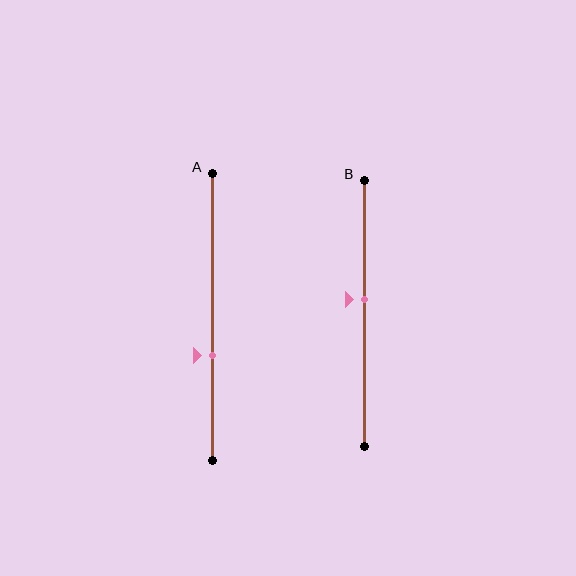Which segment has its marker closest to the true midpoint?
Segment B has its marker closest to the true midpoint.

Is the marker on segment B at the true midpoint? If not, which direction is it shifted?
No, the marker on segment B is shifted upward by about 5% of the segment length.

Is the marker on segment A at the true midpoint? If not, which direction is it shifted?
No, the marker on segment A is shifted downward by about 13% of the segment length.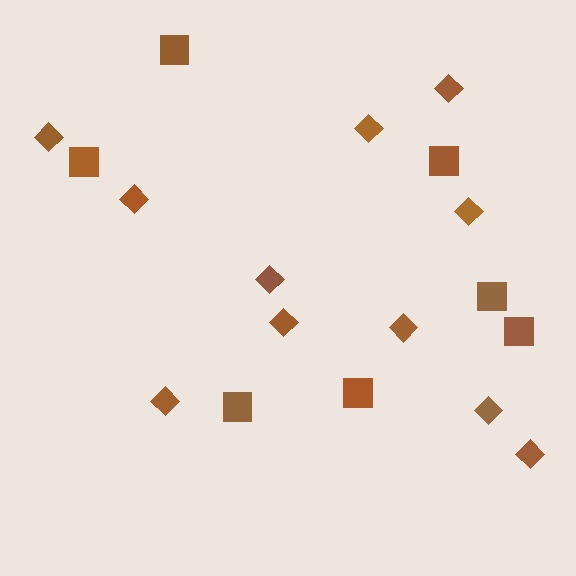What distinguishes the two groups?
There are 2 groups: one group of diamonds (11) and one group of squares (7).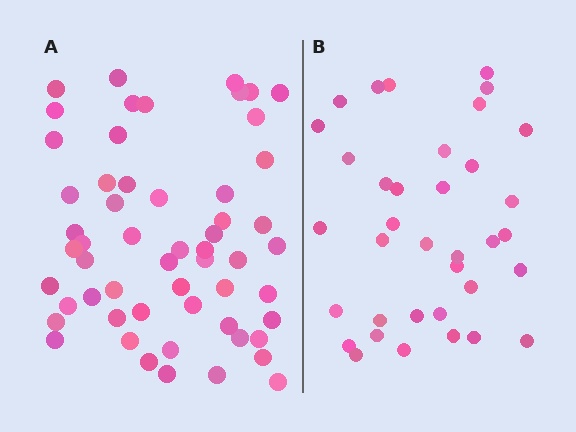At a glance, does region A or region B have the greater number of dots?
Region A (the left region) has more dots.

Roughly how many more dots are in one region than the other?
Region A has approximately 20 more dots than region B.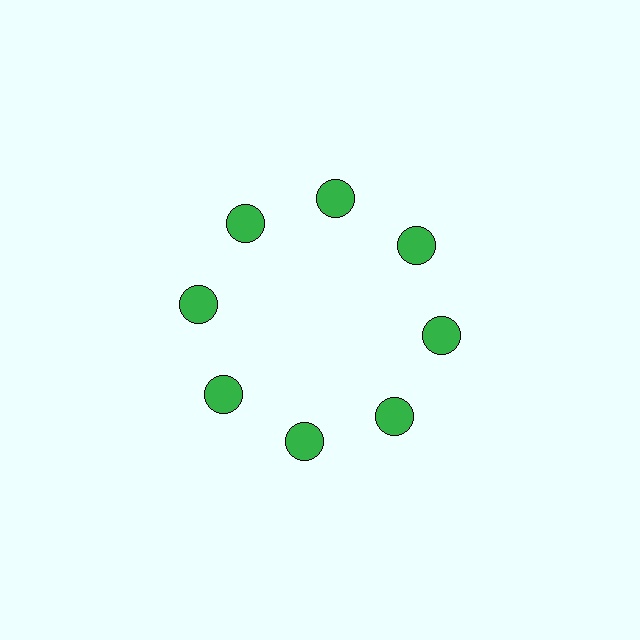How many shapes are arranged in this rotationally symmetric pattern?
There are 8 shapes, arranged in 8 groups of 1.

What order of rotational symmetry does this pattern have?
This pattern has 8-fold rotational symmetry.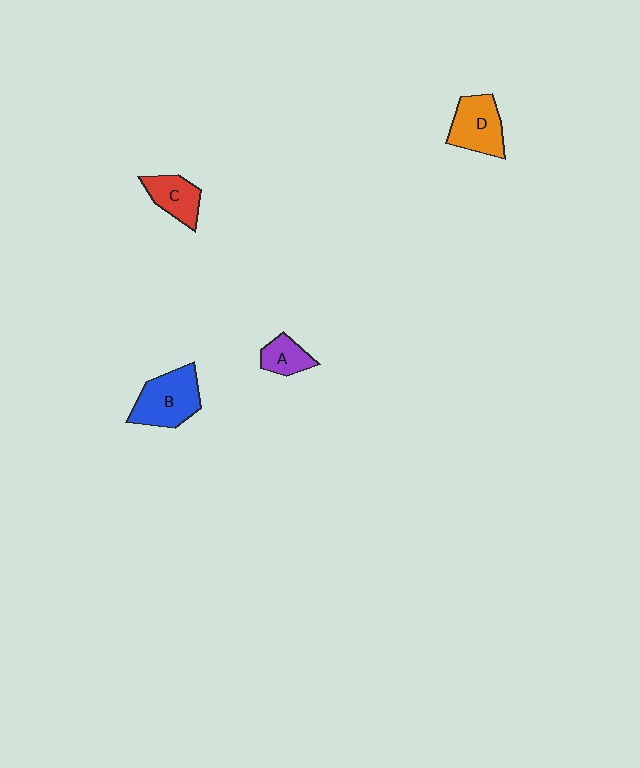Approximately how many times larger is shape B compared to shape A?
Approximately 2.0 times.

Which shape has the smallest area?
Shape A (purple).